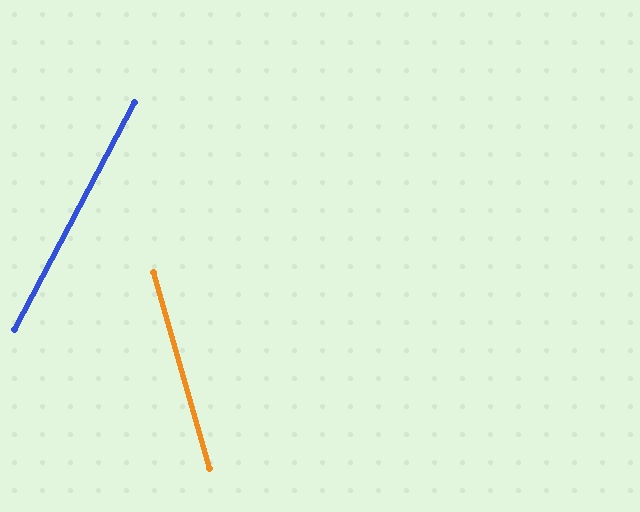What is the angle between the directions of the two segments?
Approximately 44 degrees.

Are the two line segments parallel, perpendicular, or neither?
Neither parallel nor perpendicular — they differ by about 44°.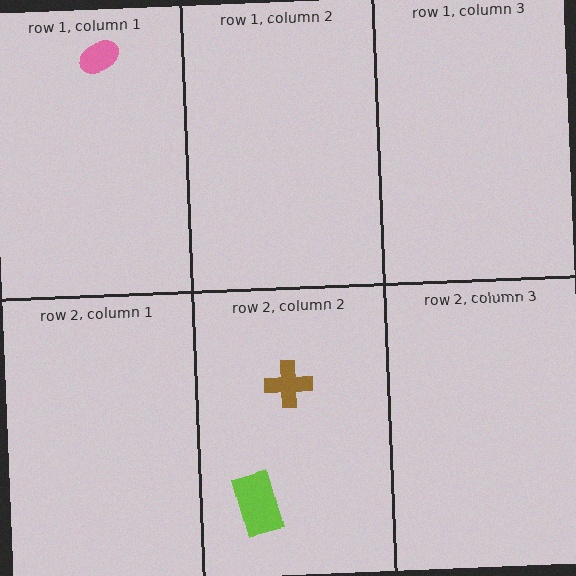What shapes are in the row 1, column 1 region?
The pink ellipse.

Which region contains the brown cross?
The row 2, column 2 region.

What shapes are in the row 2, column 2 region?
The lime rectangle, the brown cross.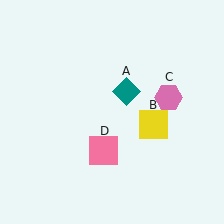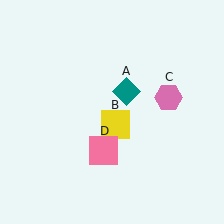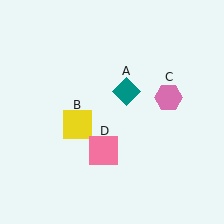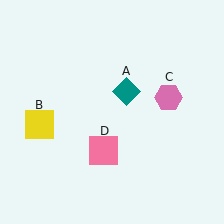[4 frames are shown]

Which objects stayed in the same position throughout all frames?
Teal diamond (object A) and pink hexagon (object C) and pink square (object D) remained stationary.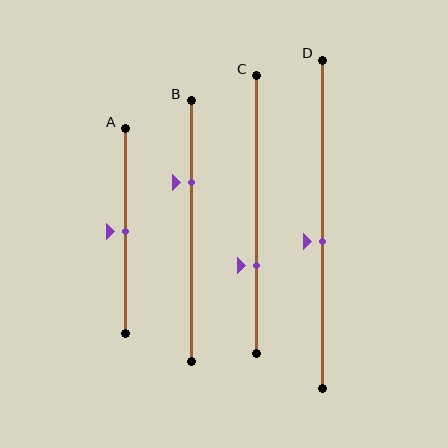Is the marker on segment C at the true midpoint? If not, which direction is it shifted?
No, the marker on segment C is shifted downward by about 18% of the segment length.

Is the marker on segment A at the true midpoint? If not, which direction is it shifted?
Yes, the marker on segment A is at the true midpoint.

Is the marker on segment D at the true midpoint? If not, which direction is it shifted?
No, the marker on segment D is shifted downward by about 5% of the segment length.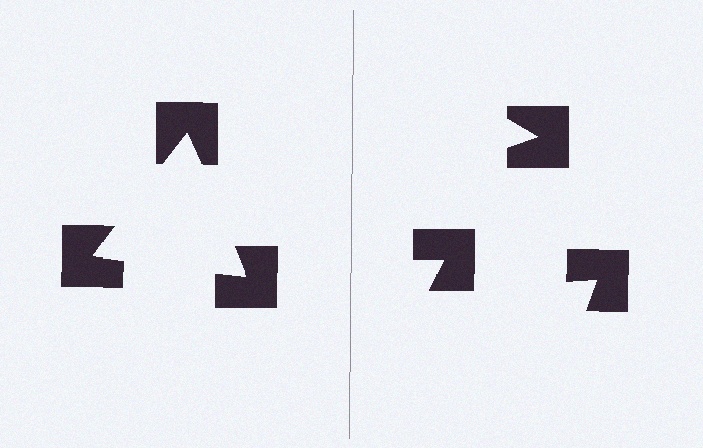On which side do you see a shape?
An illusory triangle appears on the left side. On the right side the wedge cuts are rotated, so no coherent shape forms.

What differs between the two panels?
The notched squares are positioned identically on both sides; only the wedge orientations differ. On the left they align to a triangle; on the right they are misaligned.